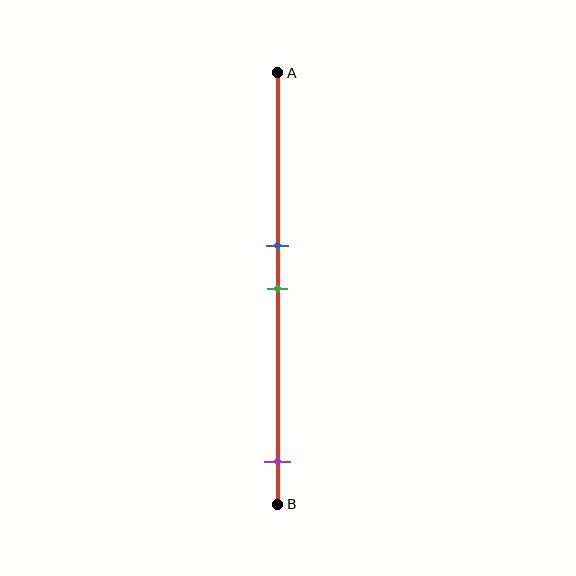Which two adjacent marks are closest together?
The blue and green marks are the closest adjacent pair.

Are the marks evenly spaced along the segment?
No, the marks are not evenly spaced.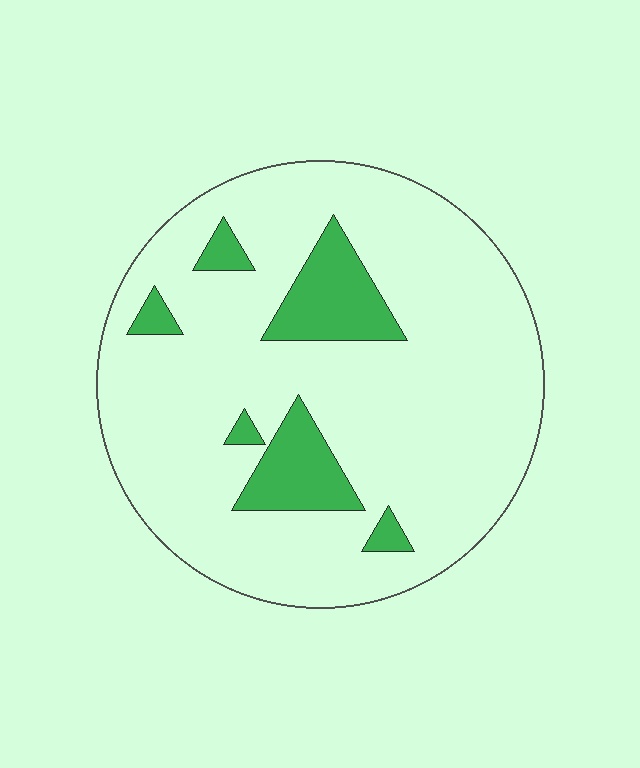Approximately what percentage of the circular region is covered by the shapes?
Approximately 15%.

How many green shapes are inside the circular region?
6.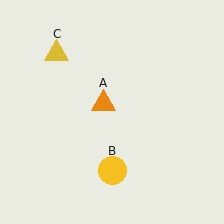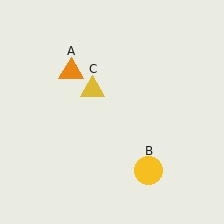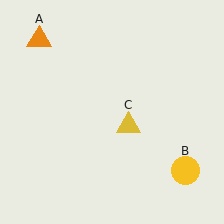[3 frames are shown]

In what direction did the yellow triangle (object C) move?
The yellow triangle (object C) moved down and to the right.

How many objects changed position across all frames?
3 objects changed position: orange triangle (object A), yellow circle (object B), yellow triangle (object C).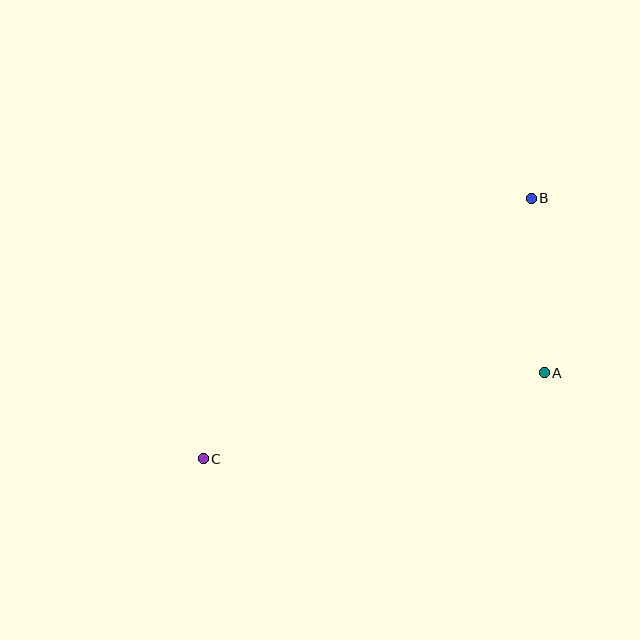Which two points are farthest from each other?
Points B and C are farthest from each other.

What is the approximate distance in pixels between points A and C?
The distance between A and C is approximately 351 pixels.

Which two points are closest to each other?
Points A and B are closest to each other.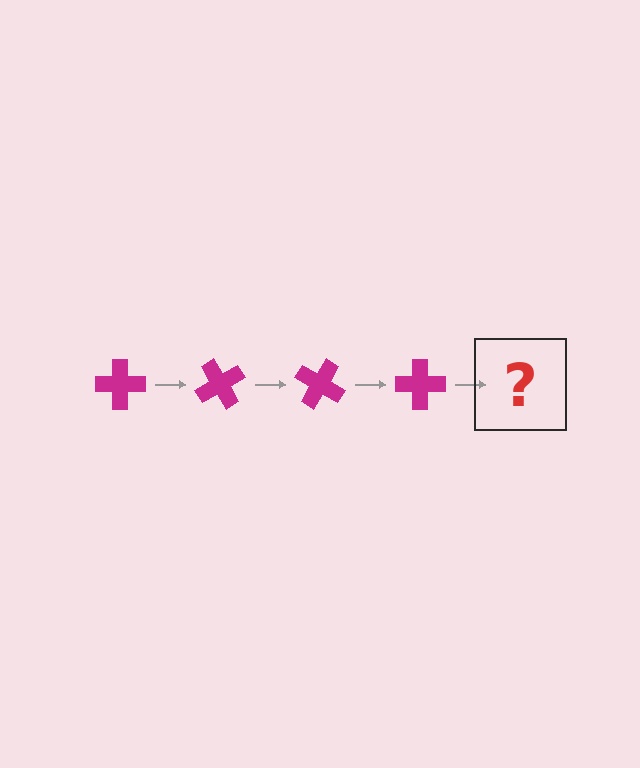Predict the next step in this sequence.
The next step is a magenta cross rotated 240 degrees.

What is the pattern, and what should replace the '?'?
The pattern is that the cross rotates 60 degrees each step. The '?' should be a magenta cross rotated 240 degrees.